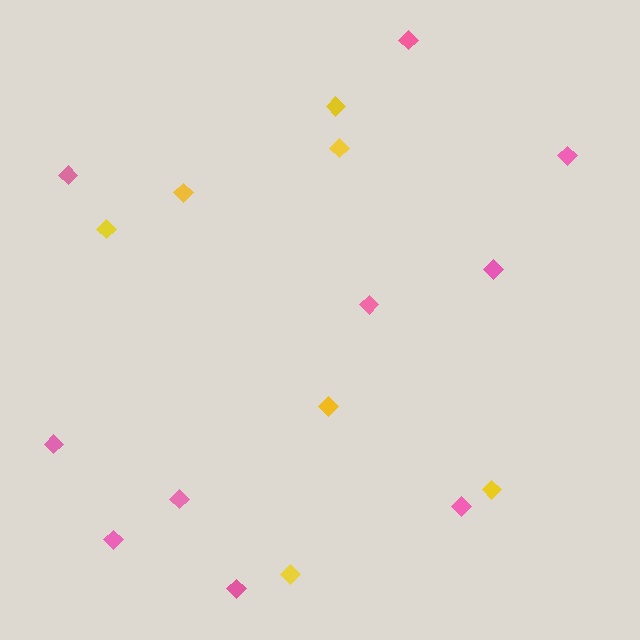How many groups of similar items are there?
There are 2 groups: one group of yellow diamonds (7) and one group of pink diamonds (10).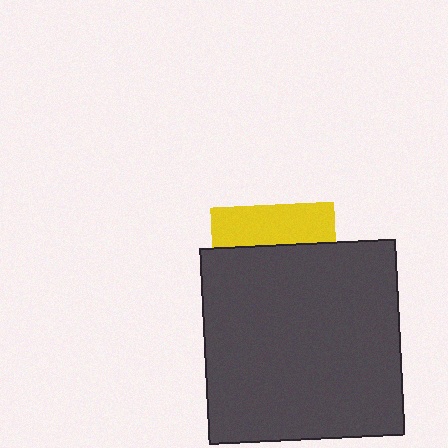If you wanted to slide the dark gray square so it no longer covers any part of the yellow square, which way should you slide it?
Slide it down — that is the most direct way to separate the two shapes.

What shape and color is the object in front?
The object in front is a dark gray square.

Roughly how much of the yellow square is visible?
A small part of it is visible (roughly 33%).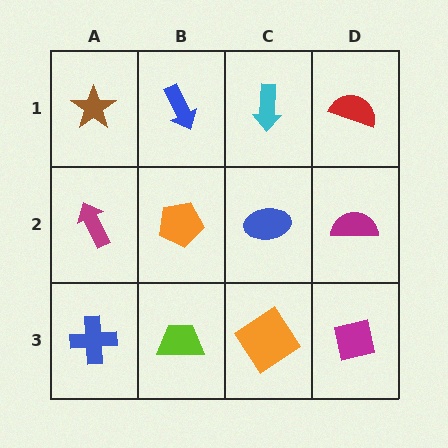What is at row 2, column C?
A blue ellipse.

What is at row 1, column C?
A cyan arrow.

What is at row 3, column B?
A lime trapezoid.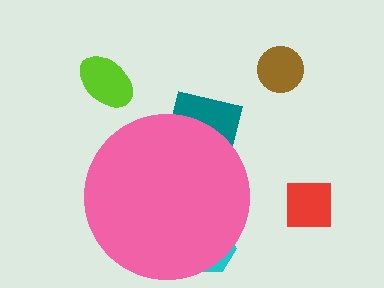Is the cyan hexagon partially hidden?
Yes, the cyan hexagon is partially hidden behind the pink circle.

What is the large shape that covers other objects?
A pink circle.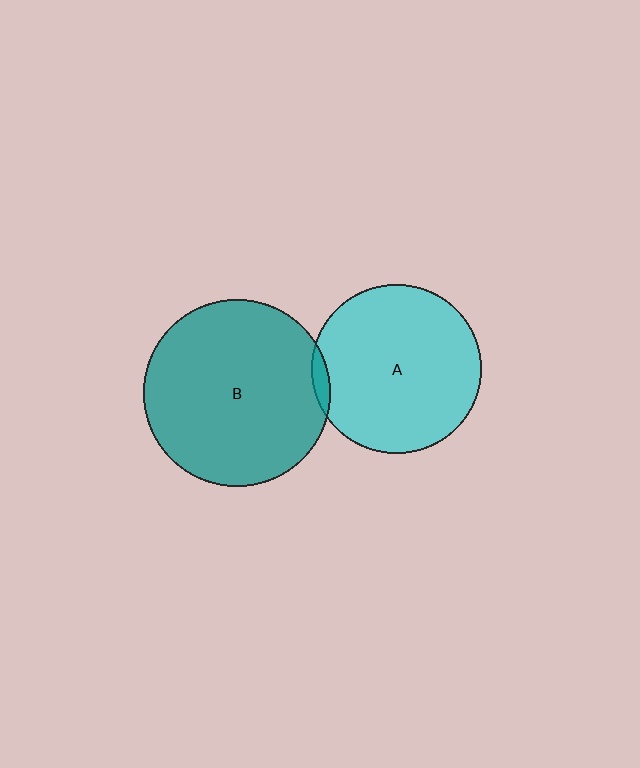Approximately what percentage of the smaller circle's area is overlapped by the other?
Approximately 5%.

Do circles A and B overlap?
Yes.